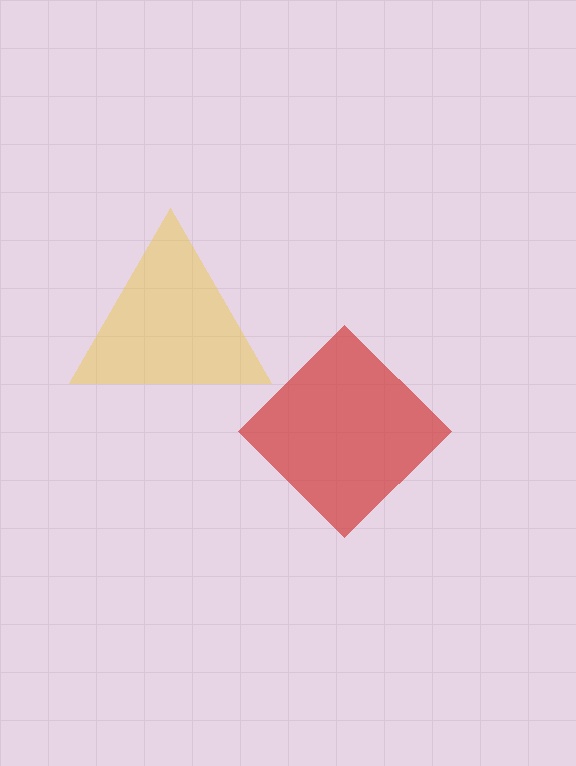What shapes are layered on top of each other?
The layered shapes are: a yellow triangle, a red diamond.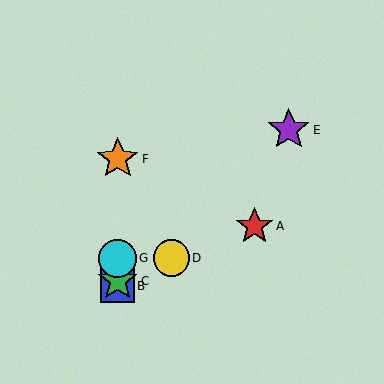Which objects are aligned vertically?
Objects B, C, F, G are aligned vertically.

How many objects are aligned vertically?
4 objects (B, C, F, G) are aligned vertically.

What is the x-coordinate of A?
Object A is at x≈255.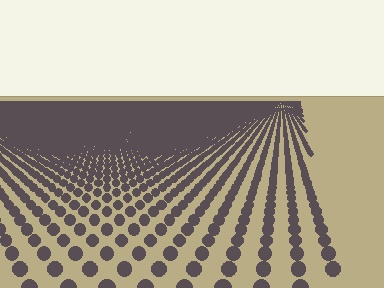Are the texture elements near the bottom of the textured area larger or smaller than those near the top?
Larger. Near the bottom, elements are closer to the viewer and appear at a bigger on-screen size.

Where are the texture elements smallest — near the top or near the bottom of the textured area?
Near the top.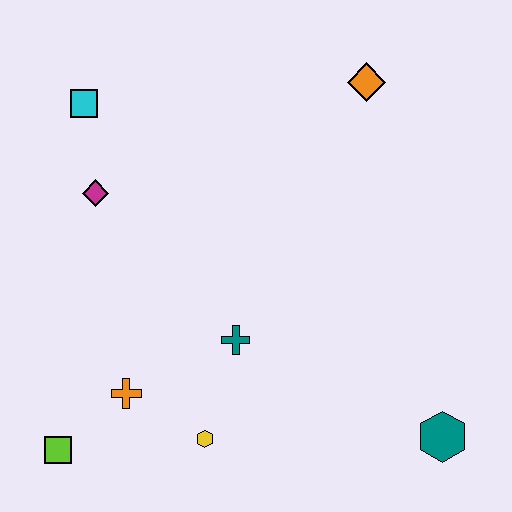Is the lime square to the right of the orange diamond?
No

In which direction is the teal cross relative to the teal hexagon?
The teal cross is to the left of the teal hexagon.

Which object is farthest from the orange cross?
The orange diamond is farthest from the orange cross.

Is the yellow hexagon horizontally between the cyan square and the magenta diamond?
No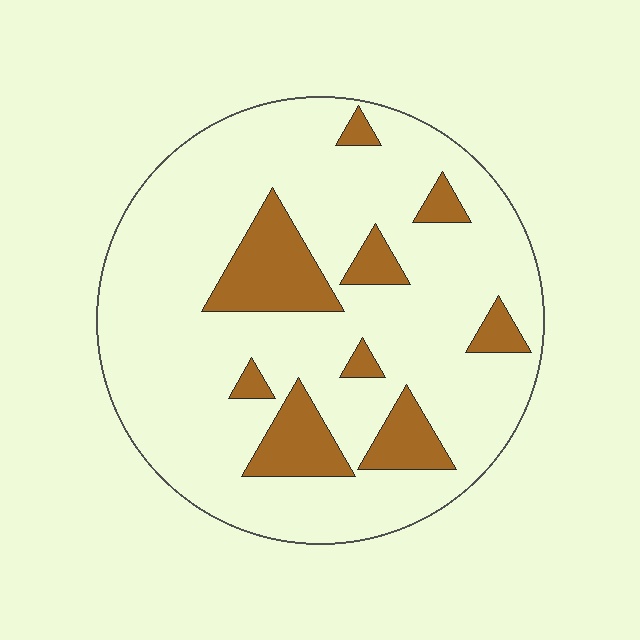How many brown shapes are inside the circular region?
9.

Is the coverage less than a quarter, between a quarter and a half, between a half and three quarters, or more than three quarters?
Less than a quarter.